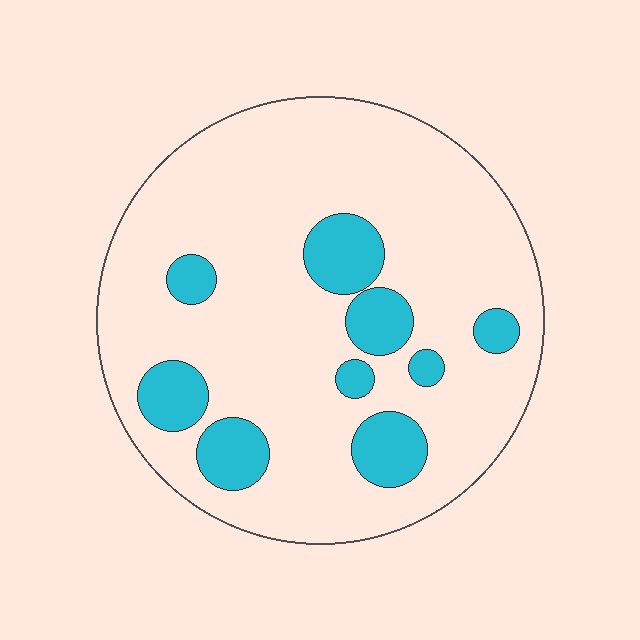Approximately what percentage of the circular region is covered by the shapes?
Approximately 20%.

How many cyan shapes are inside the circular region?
9.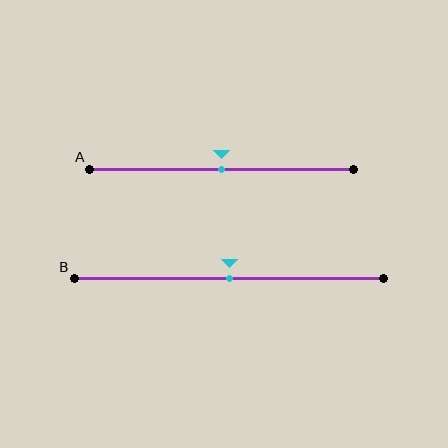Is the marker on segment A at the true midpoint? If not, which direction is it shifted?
Yes, the marker on segment A is at the true midpoint.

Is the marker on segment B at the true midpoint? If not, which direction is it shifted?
Yes, the marker on segment B is at the true midpoint.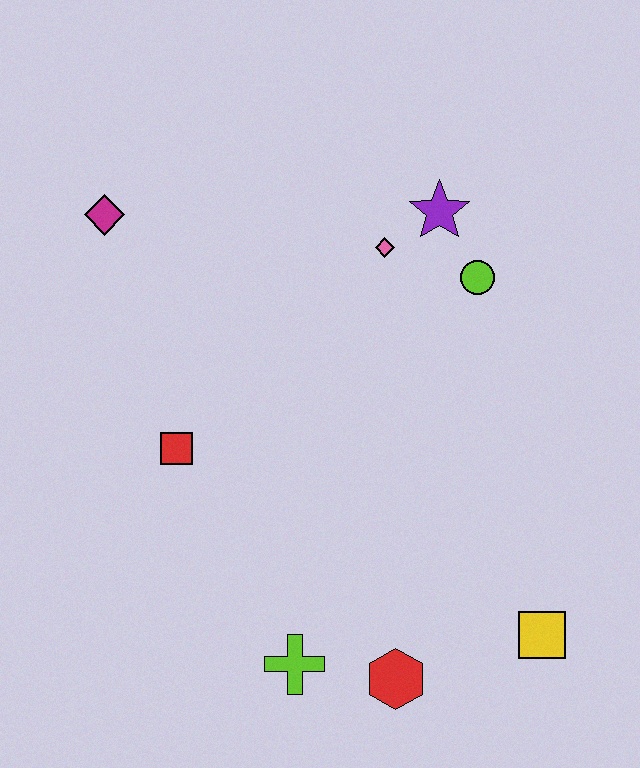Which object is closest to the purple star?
The pink diamond is closest to the purple star.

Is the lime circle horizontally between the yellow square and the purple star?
Yes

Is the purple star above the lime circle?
Yes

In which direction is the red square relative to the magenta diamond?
The red square is below the magenta diamond.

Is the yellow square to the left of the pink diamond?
No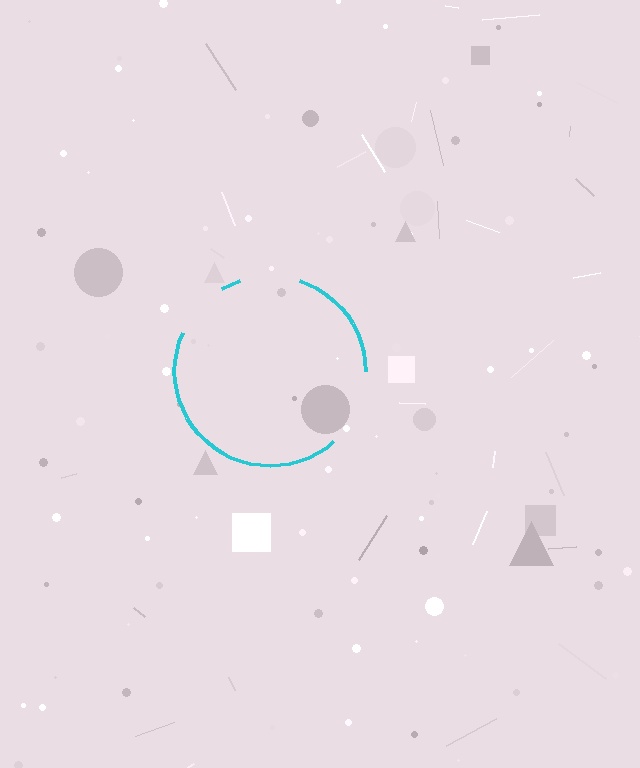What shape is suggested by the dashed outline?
The dashed outline suggests a circle.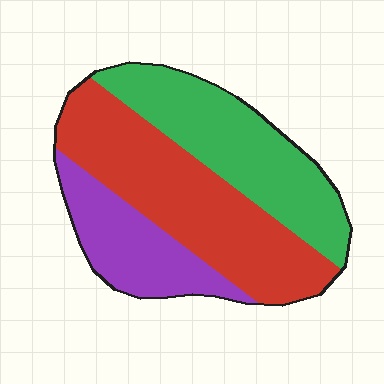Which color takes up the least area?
Purple, at roughly 20%.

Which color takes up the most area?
Red, at roughly 45%.